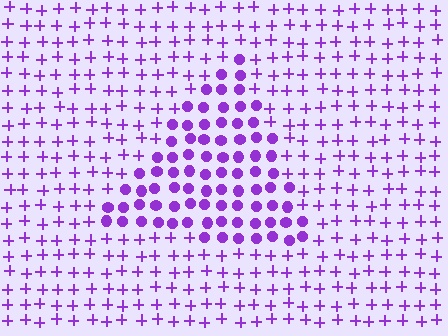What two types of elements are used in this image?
The image uses circles inside the triangle region and plus signs outside it.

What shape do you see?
I see a triangle.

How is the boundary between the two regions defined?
The boundary is defined by a change in element shape: circles inside vs. plus signs outside. All elements share the same color and spacing.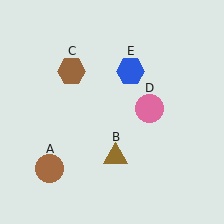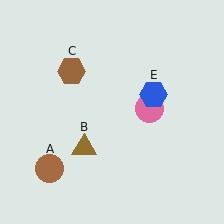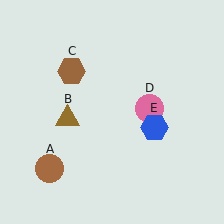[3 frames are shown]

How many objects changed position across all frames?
2 objects changed position: brown triangle (object B), blue hexagon (object E).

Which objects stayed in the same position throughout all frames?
Brown circle (object A) and brown hexagon (object C) and pink circle (object D) remained stationary.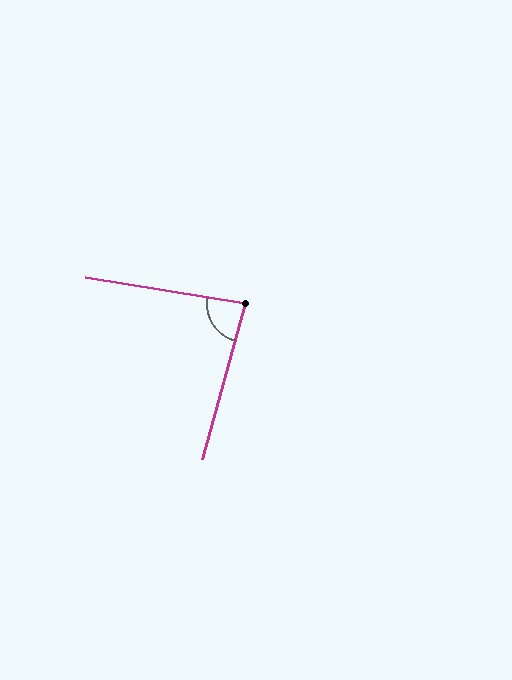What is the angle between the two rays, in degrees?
Approximately 84 degrees.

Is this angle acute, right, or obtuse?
It is acute.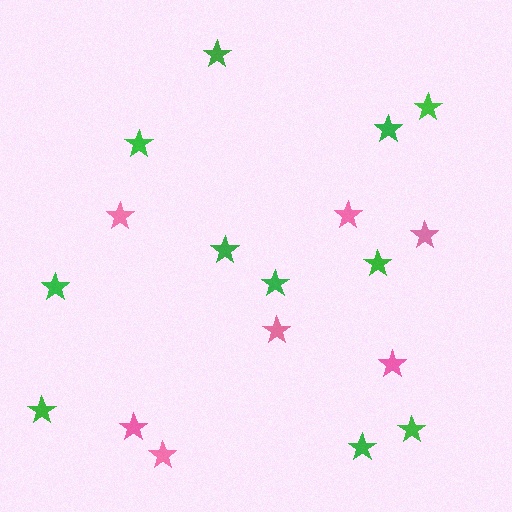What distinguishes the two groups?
There are 2 groups: one group of pink stars (7) and one group of green stars (11).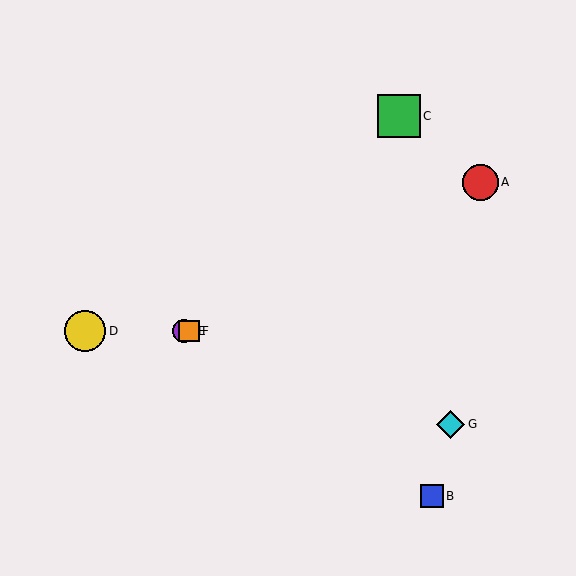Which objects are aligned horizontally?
Objects D, E, F are aligned horizontally.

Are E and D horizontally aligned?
Yes, both are at y≈331.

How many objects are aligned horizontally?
3 objects (D, E, F) are aligned horizontally.